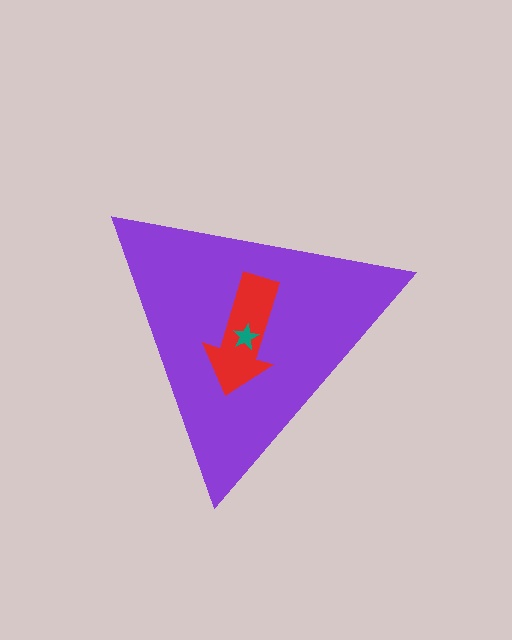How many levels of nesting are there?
3.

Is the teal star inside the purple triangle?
Yes.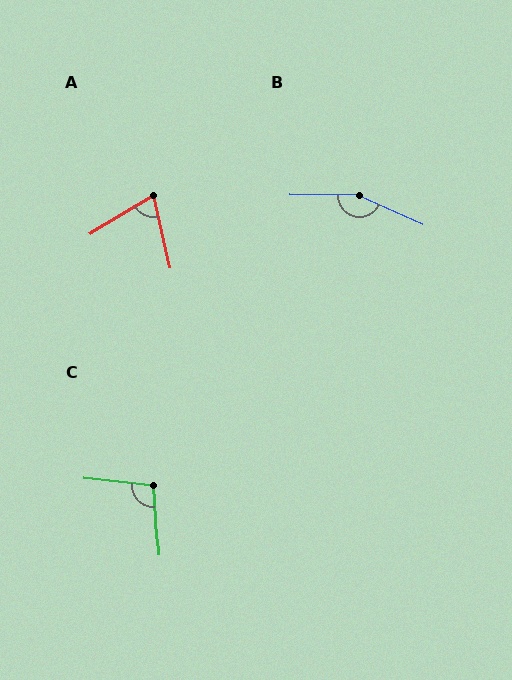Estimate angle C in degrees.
Approximately 100 degrees.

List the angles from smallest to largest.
A (72°), C (100°), B (157°).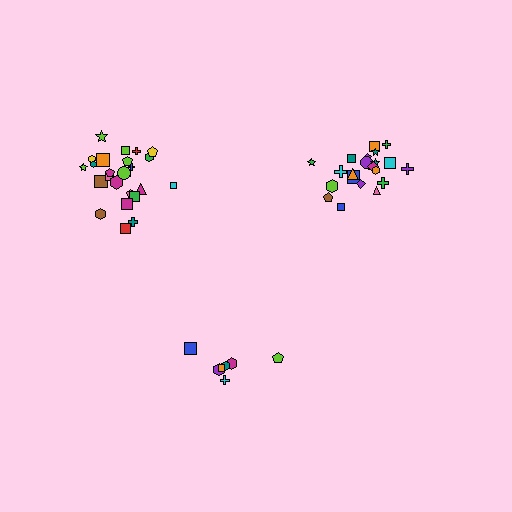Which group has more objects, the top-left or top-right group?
The top-left group.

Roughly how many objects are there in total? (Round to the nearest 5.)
Roughly 55 objects in total.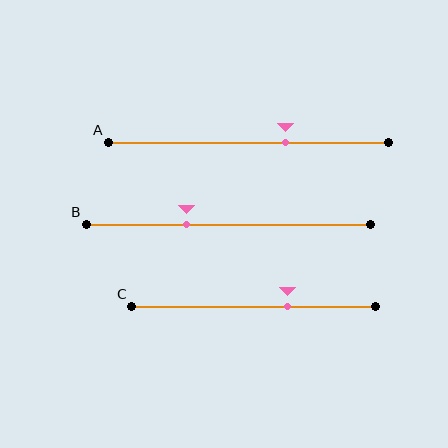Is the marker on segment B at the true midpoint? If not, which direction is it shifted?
No, the marker on segment B is shifted to the left by about 15% of the segment length.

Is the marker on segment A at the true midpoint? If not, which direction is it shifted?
No, the marker on segment A is shifted to the right by about 14% of the segment length.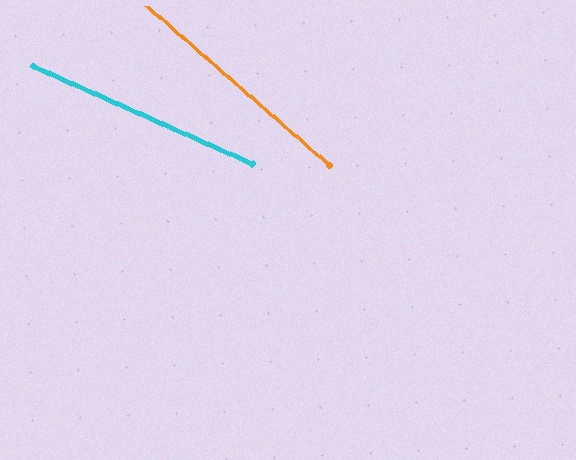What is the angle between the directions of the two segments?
Approximately 17 degrees.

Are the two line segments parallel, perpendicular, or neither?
Neither parallel nor perpendicular — they differ by about 17°.